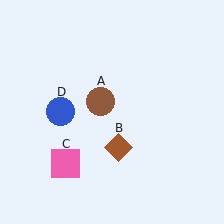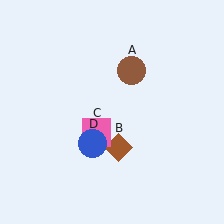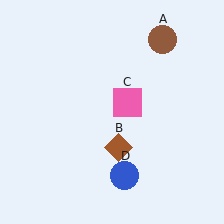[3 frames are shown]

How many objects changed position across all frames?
3 objects changed position: brown circle (object A), pink square (object C), blue circle (object D).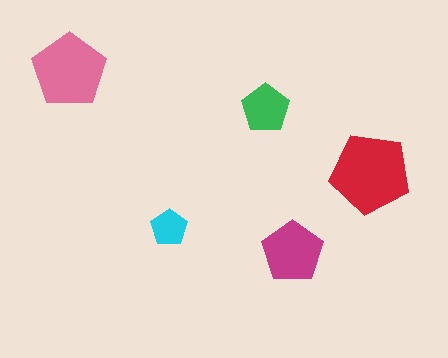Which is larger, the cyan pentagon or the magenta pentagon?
The magenta one.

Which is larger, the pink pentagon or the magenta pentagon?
The pink one.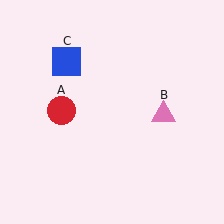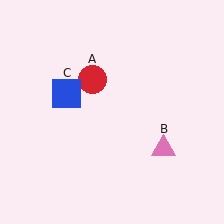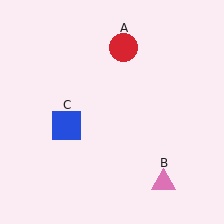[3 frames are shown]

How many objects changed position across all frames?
3 objects changed position: red circle (object A), pink triangle (object B), blue square (object C).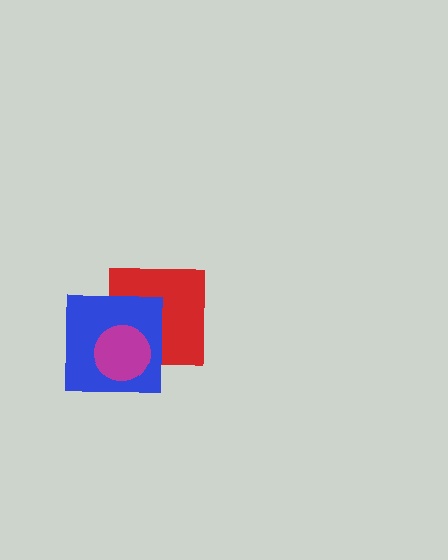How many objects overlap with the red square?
2 objects overlap with the red square.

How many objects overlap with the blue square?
2 objects overlap with the blue square.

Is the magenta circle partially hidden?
No, no other shape covers it.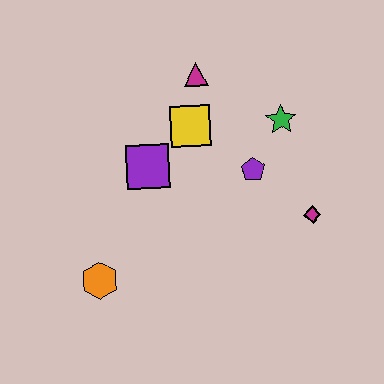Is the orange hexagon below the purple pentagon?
Yes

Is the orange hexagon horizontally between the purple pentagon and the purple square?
No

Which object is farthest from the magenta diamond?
The orange hexagon is farthest from the magenta diamond.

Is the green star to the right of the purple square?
Yes